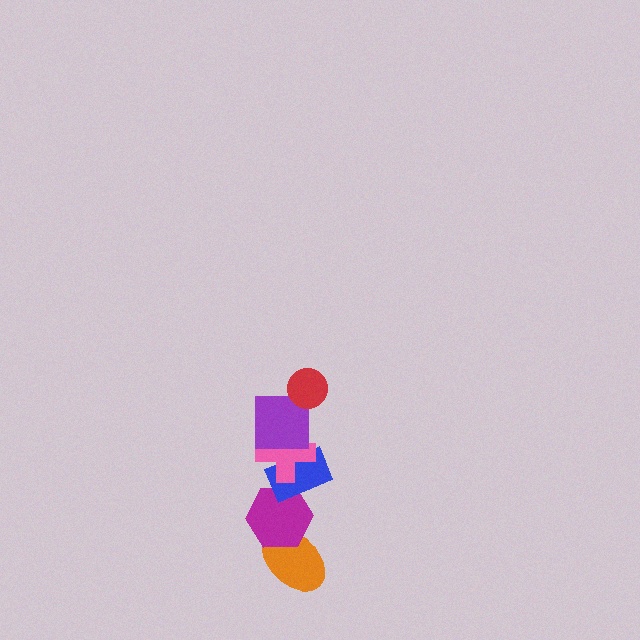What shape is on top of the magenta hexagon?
The blue rectangle is on top of the magenta hexagon.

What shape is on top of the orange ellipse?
The magenta hexagon is on top of the orange ellipse.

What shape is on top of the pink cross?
The purple square is on top of the pink cross.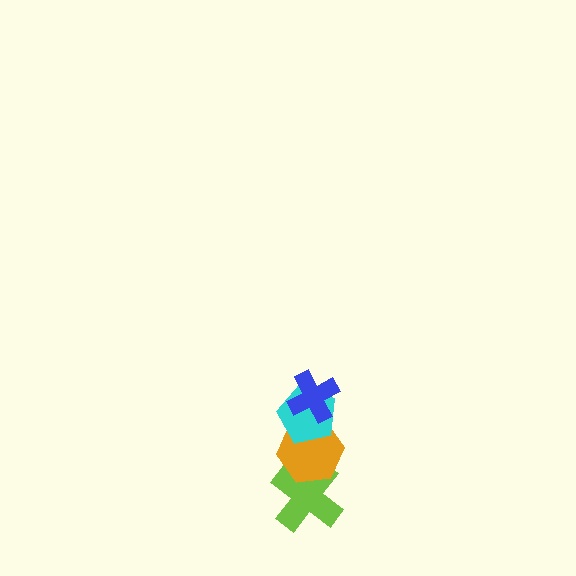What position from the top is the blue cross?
The blue cross is 1st from the top.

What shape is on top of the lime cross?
The orange hexagon is on top of the lime cross.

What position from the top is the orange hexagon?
The orange hexagon is 3rd from the top.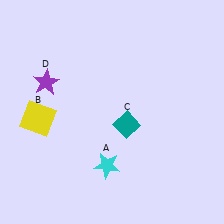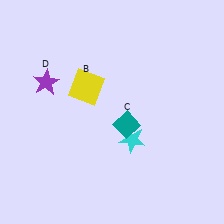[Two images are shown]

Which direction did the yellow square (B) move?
The yellow square (B) moved right.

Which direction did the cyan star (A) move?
The cyan star (A) moved up.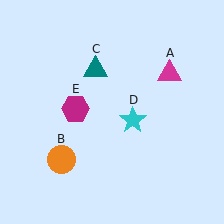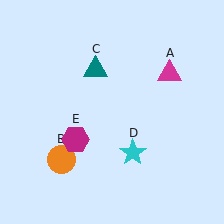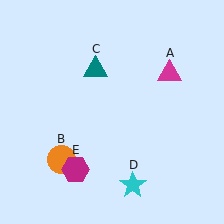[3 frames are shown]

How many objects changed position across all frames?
2 objects changed position: cyan star (object D), magenta hexagon (object E).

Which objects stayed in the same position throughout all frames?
Magenta triangle (object A) and orange circle (object B) and teal triangle (object C) remained stationary.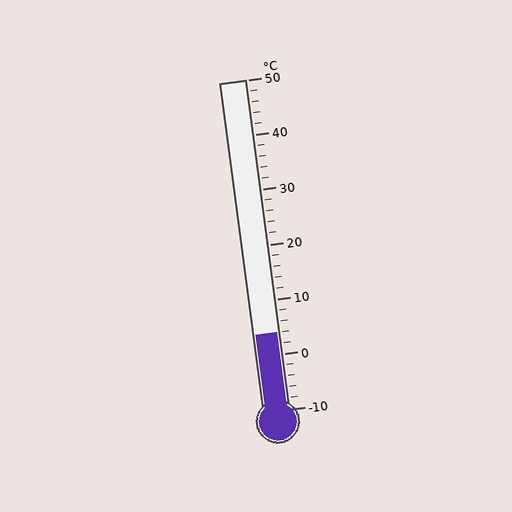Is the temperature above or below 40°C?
The temperature is below 40°C.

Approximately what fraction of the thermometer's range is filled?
The thermometer is filled to approximately 25% of its range.